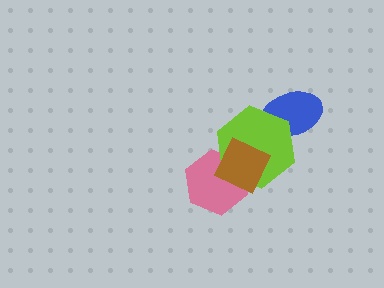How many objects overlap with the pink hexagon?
2 objects overlap with the pink hexagon.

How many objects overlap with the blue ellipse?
1 object overlaps with the blue ellipse.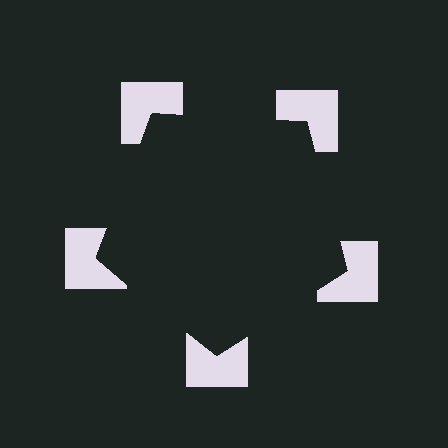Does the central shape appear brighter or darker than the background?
It typically appears slightly darker than the background, even though no actual brightness change is drawn.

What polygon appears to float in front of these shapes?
An illusory pentagon — its edges are inferred from the aligned wedge cuts in the notched squares, not physically drawn.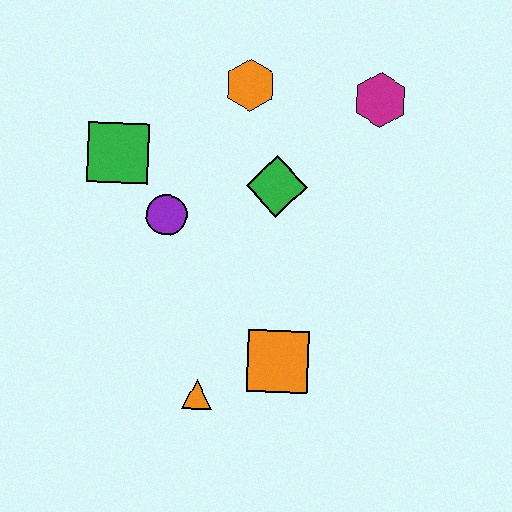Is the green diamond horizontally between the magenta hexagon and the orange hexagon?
Yes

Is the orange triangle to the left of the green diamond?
Yes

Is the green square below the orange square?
No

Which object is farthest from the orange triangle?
The magenta hexagon is farthest from the orange triangle.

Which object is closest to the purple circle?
The green square is closest to the purple circle.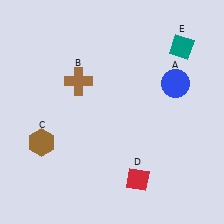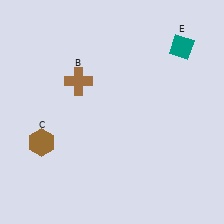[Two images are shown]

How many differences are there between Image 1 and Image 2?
There are 2 differences between the two images.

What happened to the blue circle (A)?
The blue circle (A) was removed in Image 2. It was in the top-right area of Image 1.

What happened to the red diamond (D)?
The red diamond (D) was removed in Image 2. It was in the bottom-right area of Image 1.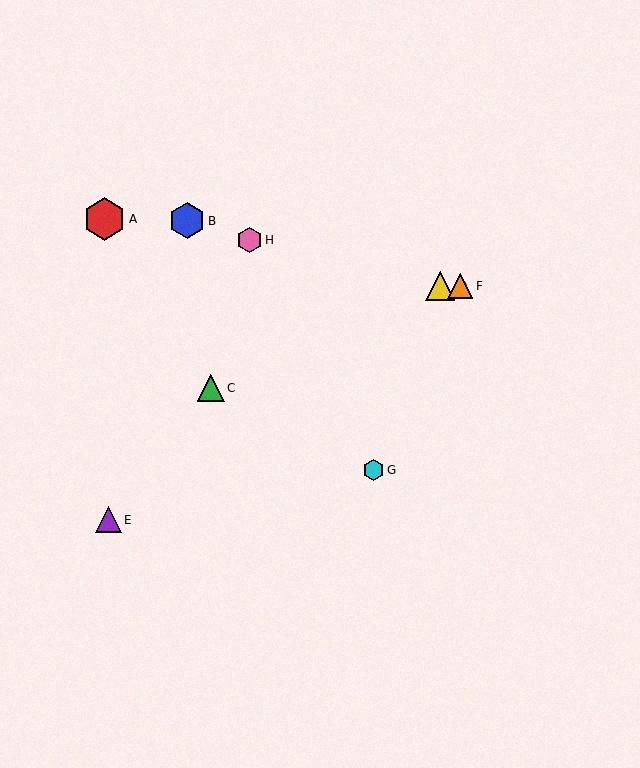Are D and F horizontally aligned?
Yes, both are at y≈286.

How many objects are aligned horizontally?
2 objects (D, F) are aligned horizontally.